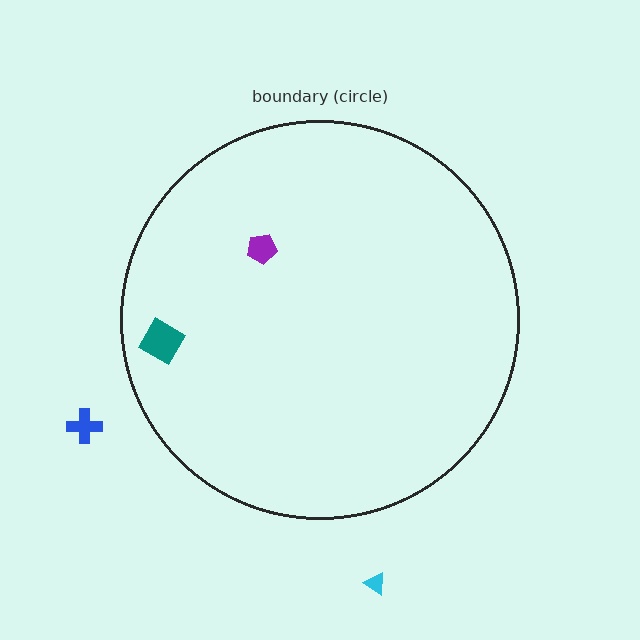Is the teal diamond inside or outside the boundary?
Inside.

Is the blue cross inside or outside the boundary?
Outside.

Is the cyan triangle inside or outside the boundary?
Outside.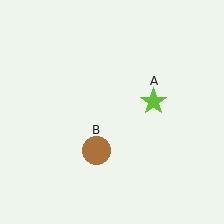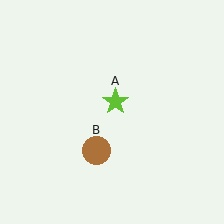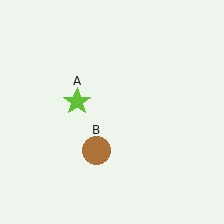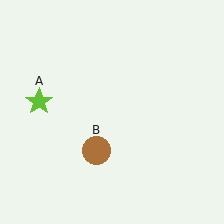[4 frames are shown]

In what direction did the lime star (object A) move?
The lime star (object A) moved left.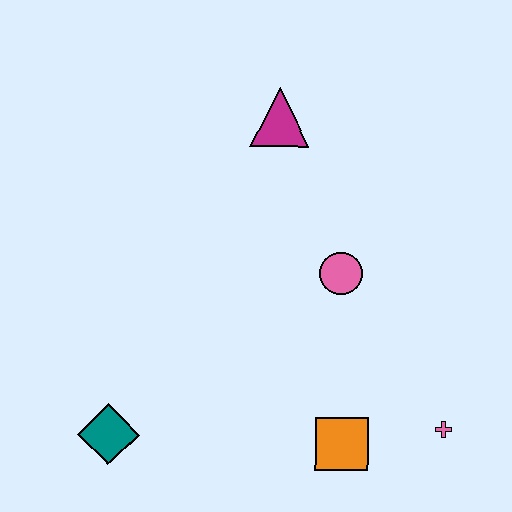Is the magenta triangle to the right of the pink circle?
No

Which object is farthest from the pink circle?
The teal diamond is farthest from the pink circle.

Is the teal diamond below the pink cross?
Yes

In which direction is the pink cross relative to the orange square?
The pink cross is to the right of the orange square.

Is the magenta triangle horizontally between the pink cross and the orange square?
No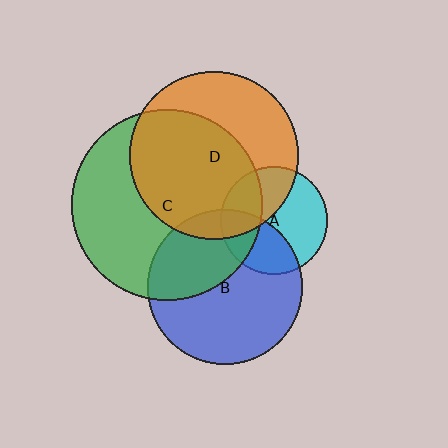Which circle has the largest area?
Circle C (green).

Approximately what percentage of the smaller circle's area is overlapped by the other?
Approximately 35%.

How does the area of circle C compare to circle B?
Approximately 1.5 times.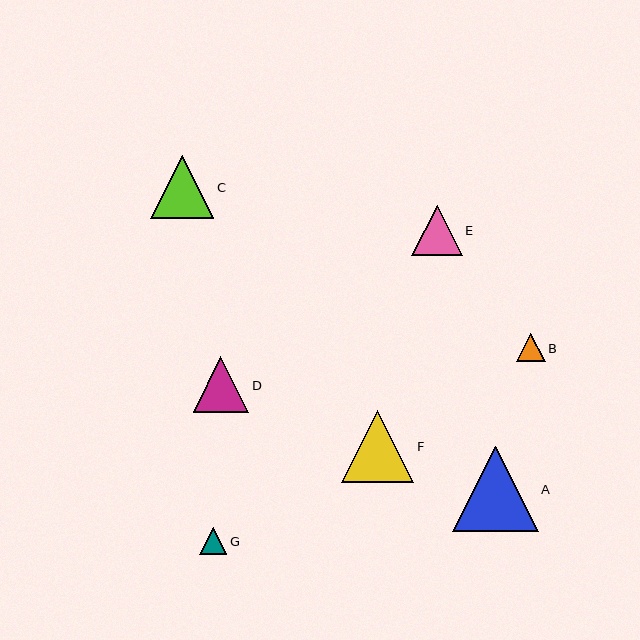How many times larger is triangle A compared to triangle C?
Triangle A is approximately 1.4 times the size of triangle C.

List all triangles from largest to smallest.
From largest to smallest: A, F, C, D, E, B, G.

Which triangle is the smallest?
Triangle G is the smallest with a size of approximately 27 pixels.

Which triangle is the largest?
Triangle A is the largest with a size of approximately 86 pixels.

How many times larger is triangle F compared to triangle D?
Triangle F is approximately 1.3 times the size of triangle D.